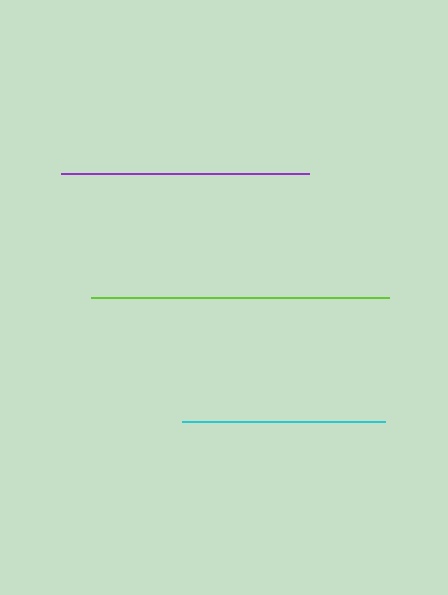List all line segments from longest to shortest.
From longest to shortest: lime, purple, cyan.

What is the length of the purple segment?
The purple segment is approximately 248 pixels long.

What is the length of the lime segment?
The lime segment is approximately 298 pixels long.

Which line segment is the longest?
The lime line is the longest at approximately 298 pixels.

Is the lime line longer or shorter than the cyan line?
The lime line is longer than the cyan line.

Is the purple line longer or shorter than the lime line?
The lime line is longer than the purple line.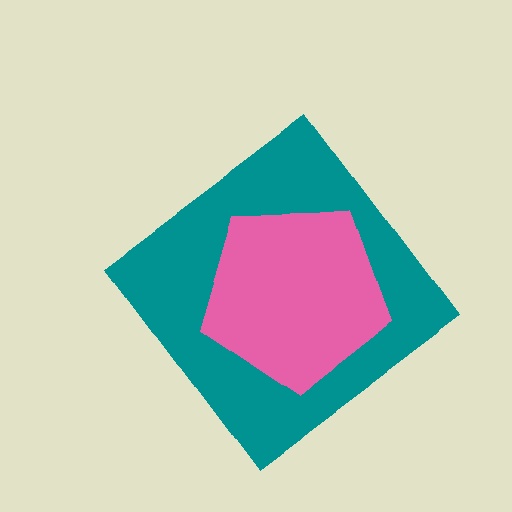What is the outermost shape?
The teal diamond.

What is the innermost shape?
The pink pentagon.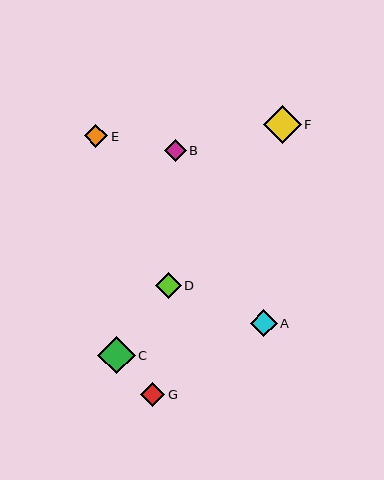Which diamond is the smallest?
Diamond B is the smallest with a size of approximately 21 pixels.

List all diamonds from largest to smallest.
From largest to smallest: F, C, A, D, G, E, B.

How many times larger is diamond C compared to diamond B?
Diamond C is approximately 1.7 times the size of diamond B.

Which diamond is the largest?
Diamond F is the largest with a size of approximately 38 pixels.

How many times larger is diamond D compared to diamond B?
Diamond D is approximately 1.2 times the size of diamond B.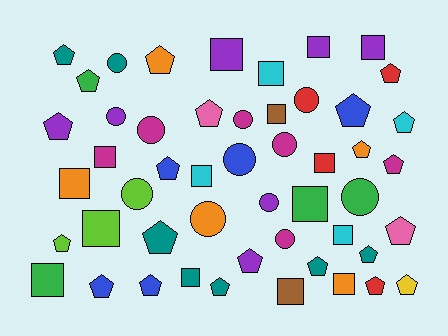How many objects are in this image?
There are 50 objects.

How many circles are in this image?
There are 12 circles.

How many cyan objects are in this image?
There are 4 cyan objects.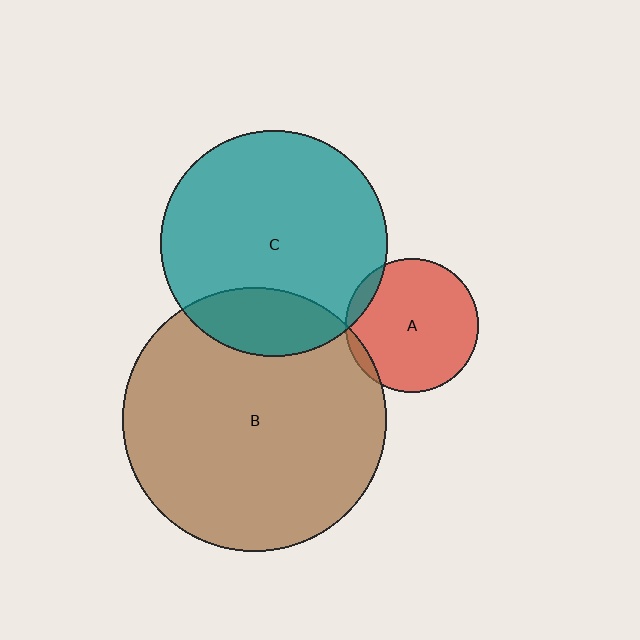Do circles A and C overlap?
Yes.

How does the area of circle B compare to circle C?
Approximately 1.4 times.